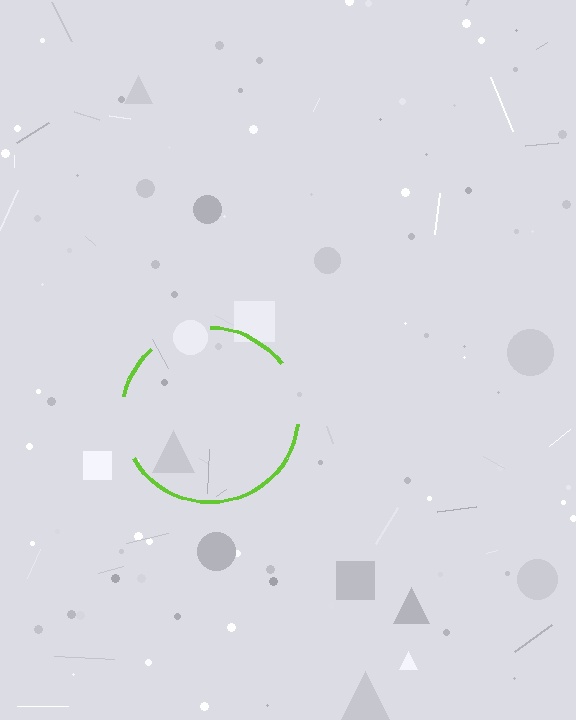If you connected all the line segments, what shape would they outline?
They would outline a circle.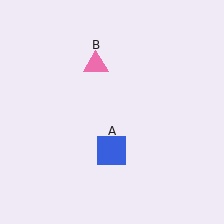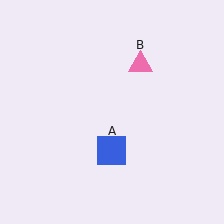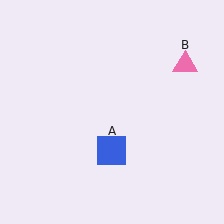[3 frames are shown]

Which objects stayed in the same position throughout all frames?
Blue square (object A) remained stationary.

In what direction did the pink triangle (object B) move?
The pink triangle (object B) moved right.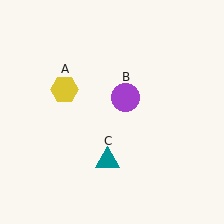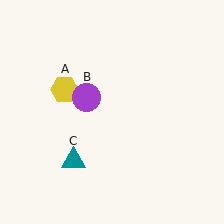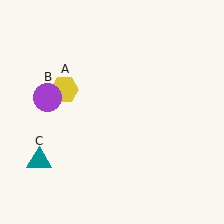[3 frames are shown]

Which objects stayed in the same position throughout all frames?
Yellow hexagon (object A) remained stationary.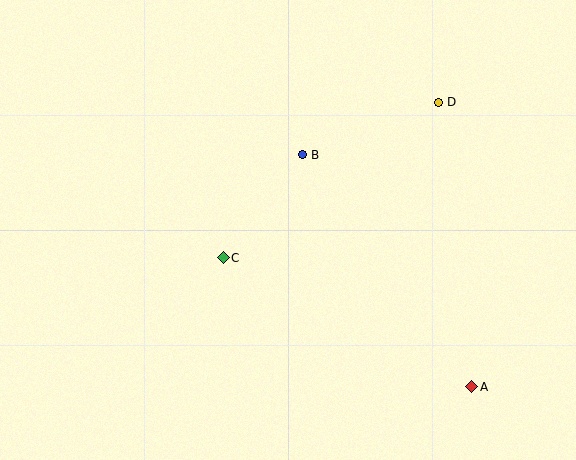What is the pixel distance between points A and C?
The distance between A and C is 280 pixels.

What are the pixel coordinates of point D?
Point D is at (439, 102).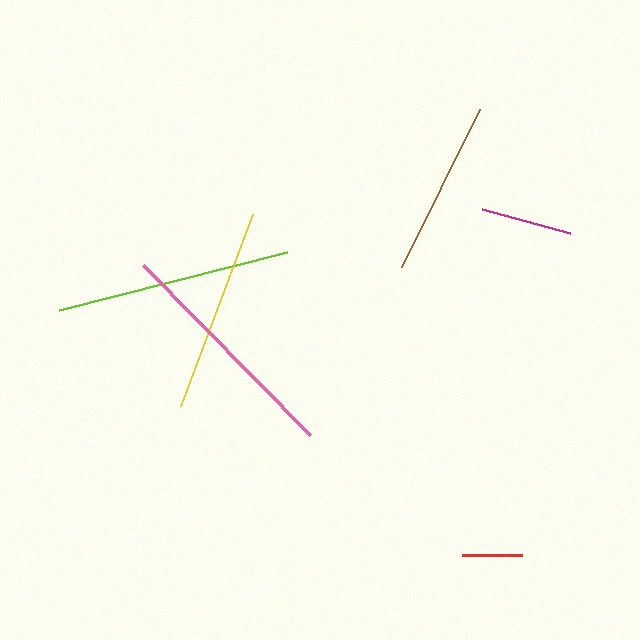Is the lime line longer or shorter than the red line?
The lime line is longer than the red line.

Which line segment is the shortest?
The red line is the shortest at approximately 60 pixels.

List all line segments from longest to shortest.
From longest to shortest: pink, lime, yellow, brown, magenta, red.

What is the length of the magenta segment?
The magenta segment is approximately 91 pixels long.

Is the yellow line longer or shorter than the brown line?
The yellow line is longer than the brown line.